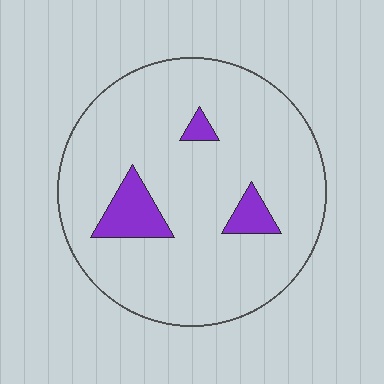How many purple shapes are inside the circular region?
3.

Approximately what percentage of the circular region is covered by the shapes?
Approximately 10%.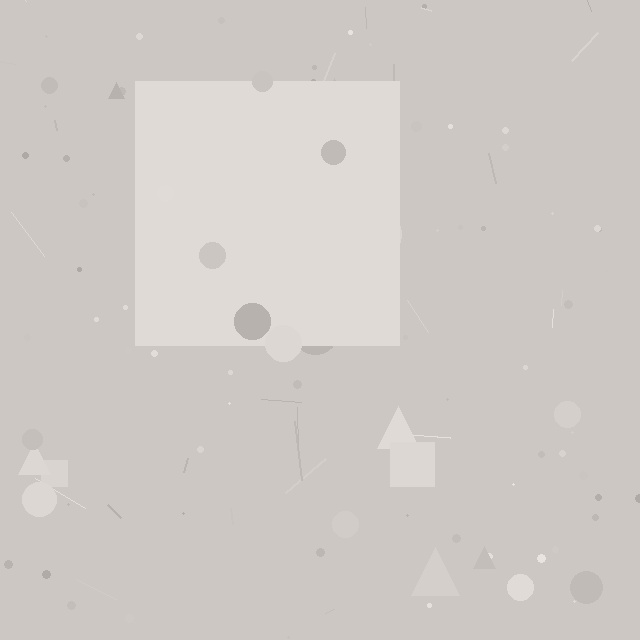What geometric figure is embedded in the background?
A square is embedded in the background.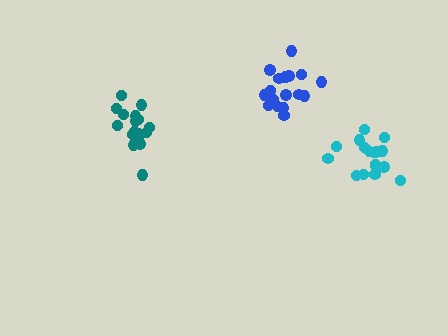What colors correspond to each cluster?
The clusters are colored: teal, cyan, blue.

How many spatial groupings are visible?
There are 3 spatial groupings.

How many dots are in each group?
Group 1: 17 dots, Group 2: 19 dots, Group 3: 17 dots (53 total).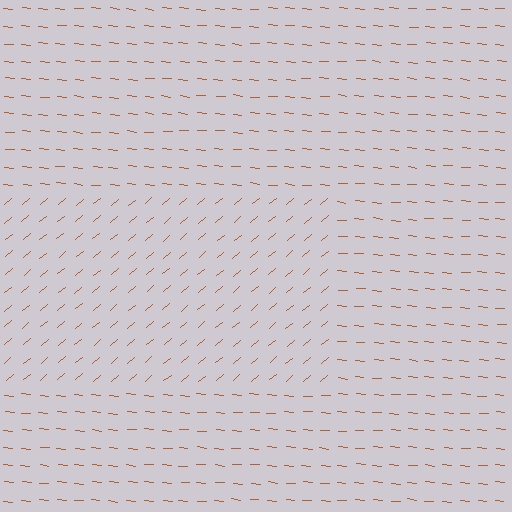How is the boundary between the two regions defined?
The boundary is defined purely by a change in line orientation (approximately 45 degrees difference). All lines are the same color and thickness.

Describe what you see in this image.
The image is filled with small brown line segments. A rectangle region in the image has lines oriented differently from the surrounding lines, creating a visible texture boundary.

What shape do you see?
I see a rectangle.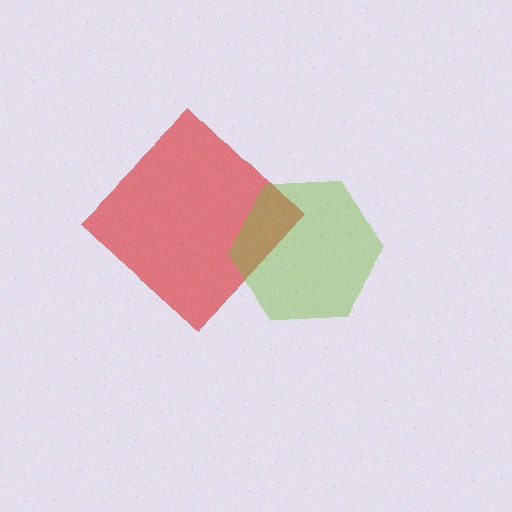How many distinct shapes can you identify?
There are 2 distinct shapes: a red diamond, a lime hexagon.